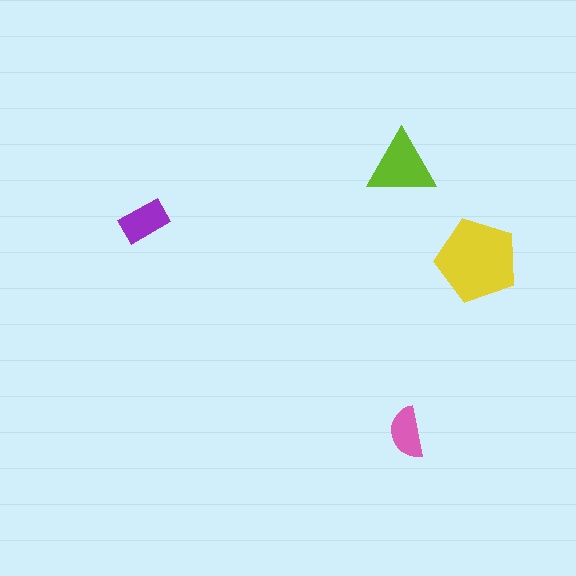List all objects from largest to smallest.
The yellow pentagon, the lime triangle, the purple rectangle, the pink semicircle.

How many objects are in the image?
There are 4 objects in the image.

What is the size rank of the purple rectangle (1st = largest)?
3rd.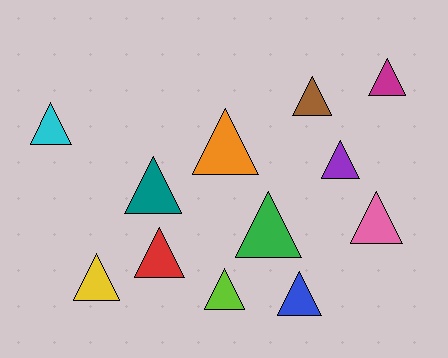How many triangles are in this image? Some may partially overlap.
There are 12 triangles.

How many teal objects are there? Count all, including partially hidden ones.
There is 1 teal object.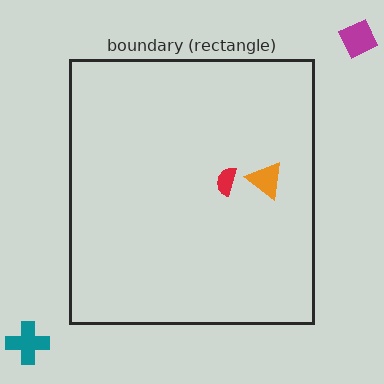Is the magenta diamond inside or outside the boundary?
Outside.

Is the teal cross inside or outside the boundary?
Outside.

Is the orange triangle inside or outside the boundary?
Inside.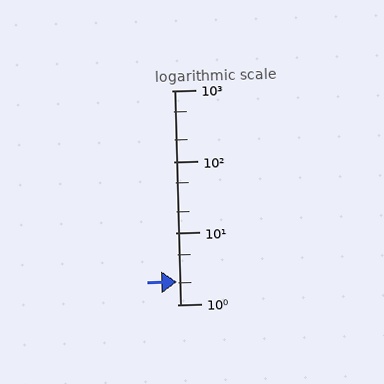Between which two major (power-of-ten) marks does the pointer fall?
The pointer is between 1 and 10.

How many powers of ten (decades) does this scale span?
The scale spans 3 decades, from 1 to 1000.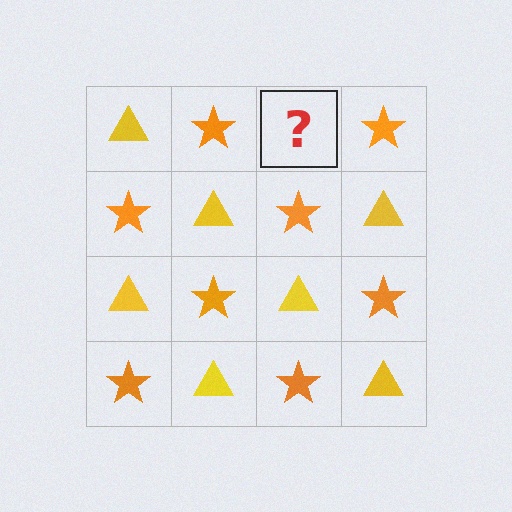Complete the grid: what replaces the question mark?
The question mark should be replaced with a yellow triangle.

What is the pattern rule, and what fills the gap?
The rule is that it alternates yellow triangle and orange star in a checkerboard pattern. The gap should be filled with a yellow triangle.